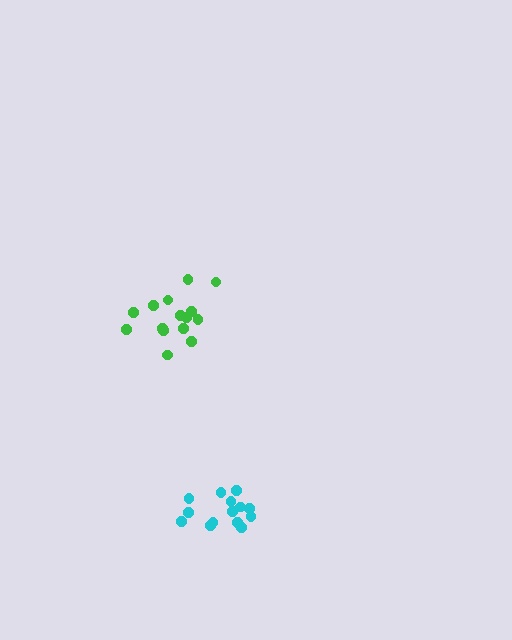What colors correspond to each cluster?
The clusters are colored: green, cyan.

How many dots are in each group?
Group 1: 15 dots, Group 2: 14 dots (29 total).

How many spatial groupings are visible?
There are 2 spatial groupings.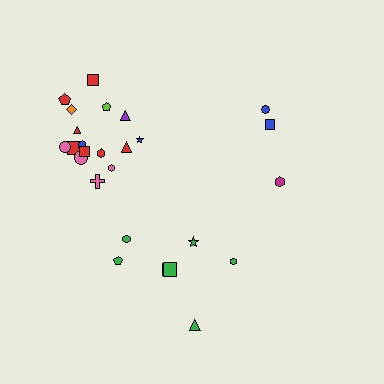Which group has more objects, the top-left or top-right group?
The top-left group.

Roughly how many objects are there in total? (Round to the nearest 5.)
Roughly 30 objects in total.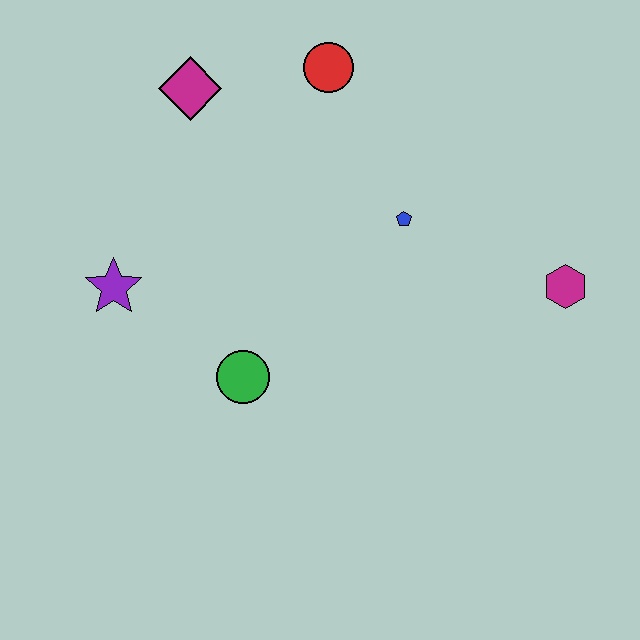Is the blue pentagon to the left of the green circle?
No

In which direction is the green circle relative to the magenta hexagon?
The green circle is to the left of the magenta hexagon.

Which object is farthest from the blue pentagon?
The purple star is farthest from the blue pentagon.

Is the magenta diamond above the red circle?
No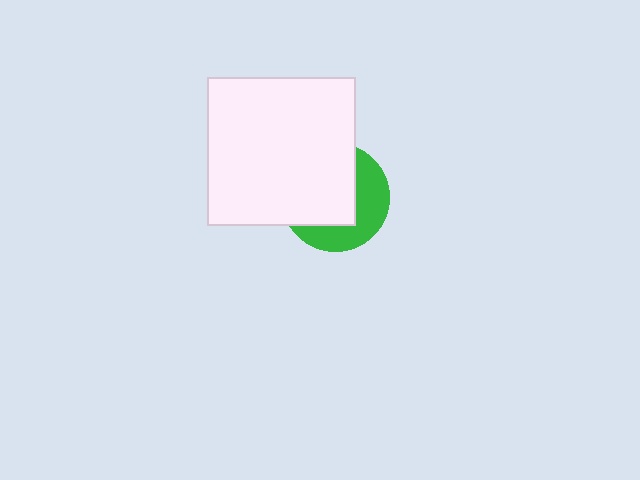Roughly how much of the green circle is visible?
A small part of it is visible (roughly 42%).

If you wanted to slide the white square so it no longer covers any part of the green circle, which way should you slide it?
Slide it toward the upper-left — that is the most direct way to separate the two shapes.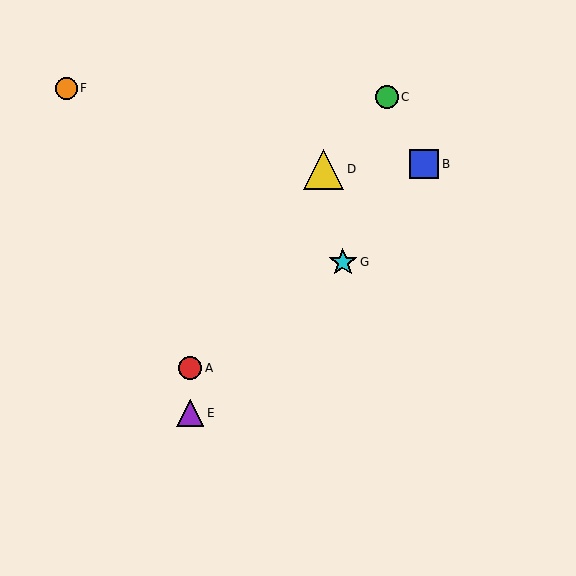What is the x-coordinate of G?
Object G is at x≈343.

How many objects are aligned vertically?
2 objects (A, E) are aligned vertically.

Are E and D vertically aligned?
No, E is at x≈190 and D is at x≈324.